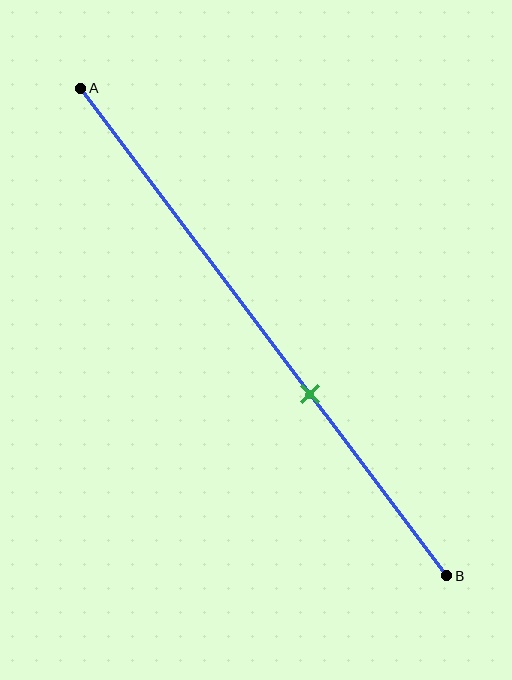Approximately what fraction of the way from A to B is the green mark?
The green mark is approximately 65% of the way from A to B.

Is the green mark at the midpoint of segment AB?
No, the mark is at about 65% from A, not at the 50% midpoint.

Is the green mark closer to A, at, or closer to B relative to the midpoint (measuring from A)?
The green mark is closer to point B than the midpoint of segment AB.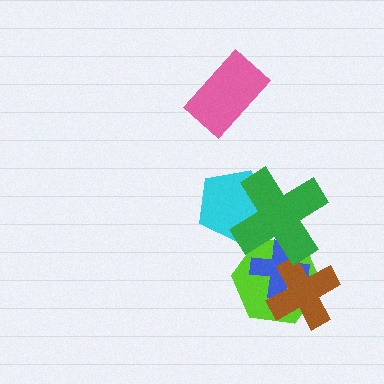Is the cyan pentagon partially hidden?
Yes, it is partially covered by another shape.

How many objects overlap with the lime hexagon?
3 objects overlap with the lime hexagon.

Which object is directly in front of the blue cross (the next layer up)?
The brown cross is directly in front of the blue cross.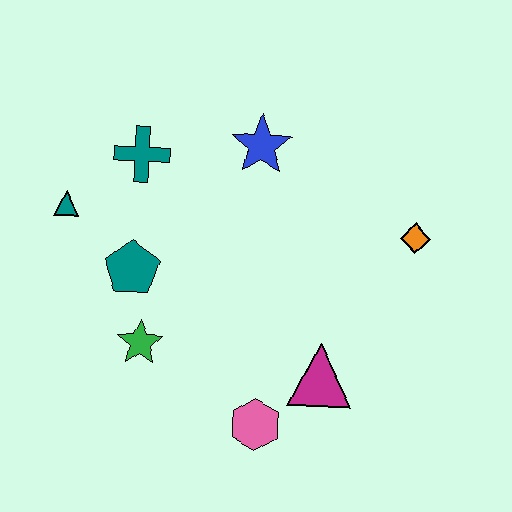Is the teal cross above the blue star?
No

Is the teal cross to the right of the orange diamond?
No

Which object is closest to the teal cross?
The teal triangle is closest to the teal cross.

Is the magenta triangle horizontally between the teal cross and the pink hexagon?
No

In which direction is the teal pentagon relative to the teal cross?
The teal pentagon is below the teal cross.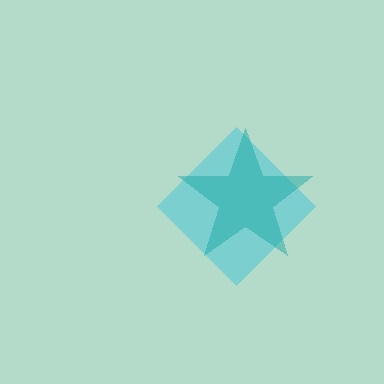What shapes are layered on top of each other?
The layered shapes are: a cyan diamond, a teal star.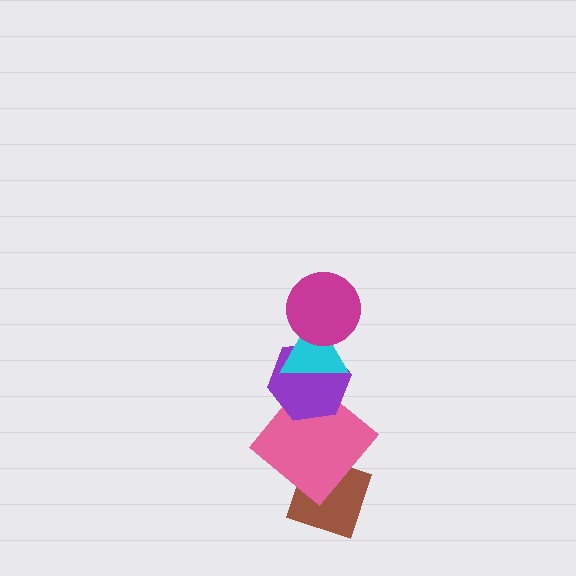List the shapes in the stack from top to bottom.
From top to bottom: the magenta circle, the cyan triangle, the purple hexagon, the pink diamond, the brown diamond.